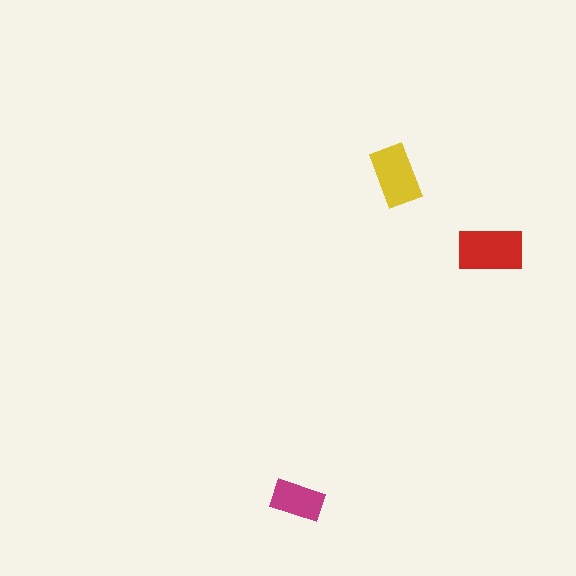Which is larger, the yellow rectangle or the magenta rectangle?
The yellow one.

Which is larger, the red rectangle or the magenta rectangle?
The red one.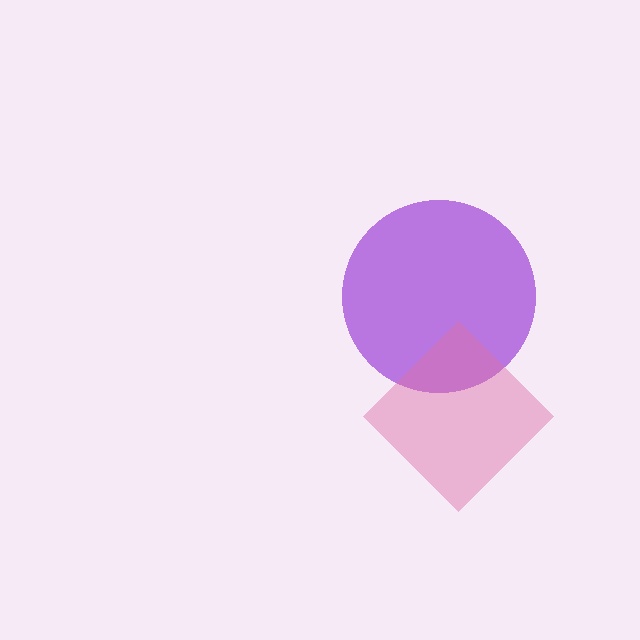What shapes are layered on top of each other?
The layered shapes are: a purple circle, a pink diamond.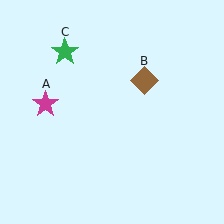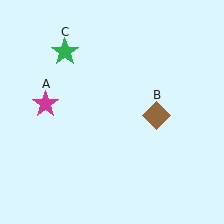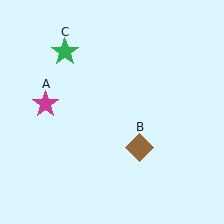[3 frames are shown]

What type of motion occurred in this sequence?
The brown diamond (object B) rotated clockwise around the center of the scene.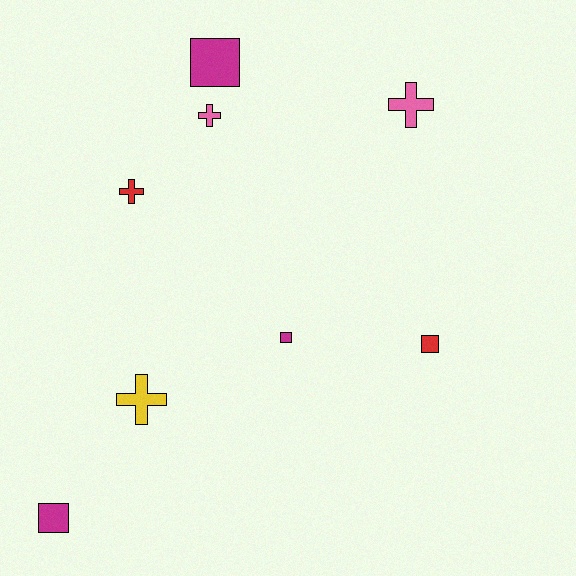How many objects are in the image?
There are 8 objects.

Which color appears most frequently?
Magenta, with 3 objects.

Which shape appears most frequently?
Square, with 4 objects.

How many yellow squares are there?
There are no yellow squares.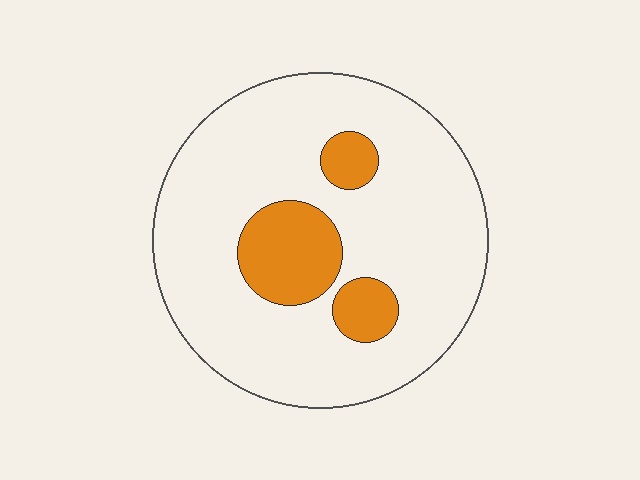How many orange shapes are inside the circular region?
3.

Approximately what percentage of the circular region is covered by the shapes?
Approximately 15%.